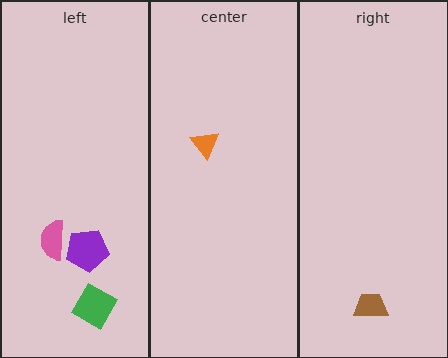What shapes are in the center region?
The orange triangle.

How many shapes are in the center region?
1.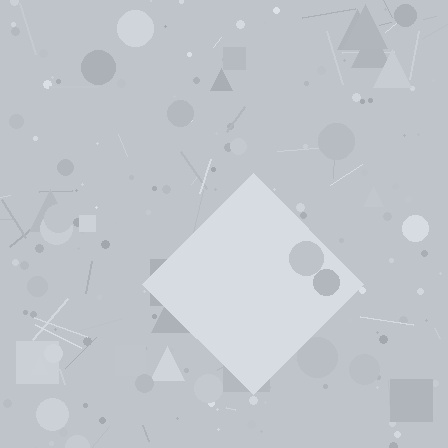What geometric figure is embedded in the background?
A diamond is embedded in the background.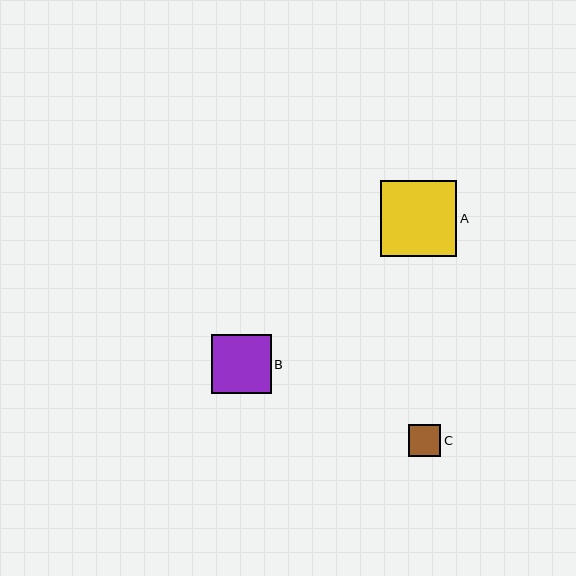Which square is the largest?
Square A is the largest with a size of approximately 76 pixels.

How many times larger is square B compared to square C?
Square B is approximately 1.8 times the size of square C.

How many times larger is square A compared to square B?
Square A is approximately 1.3 times the size of square B.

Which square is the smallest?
Square C is the smallest with a size of approximately 32 pixels.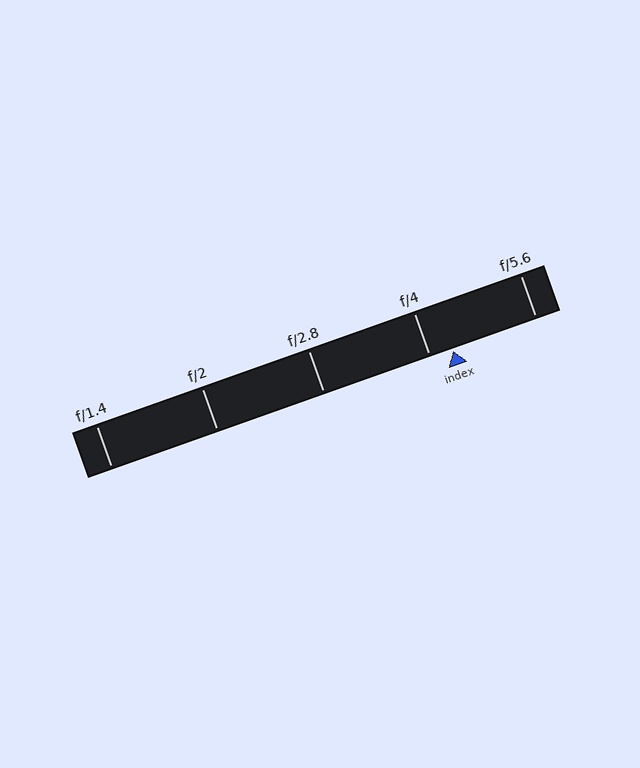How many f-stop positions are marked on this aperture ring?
There are 5 f-stop positions marked.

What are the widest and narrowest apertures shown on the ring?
The widest aperture shown is f/1.4 and the narrowest is f/5.6.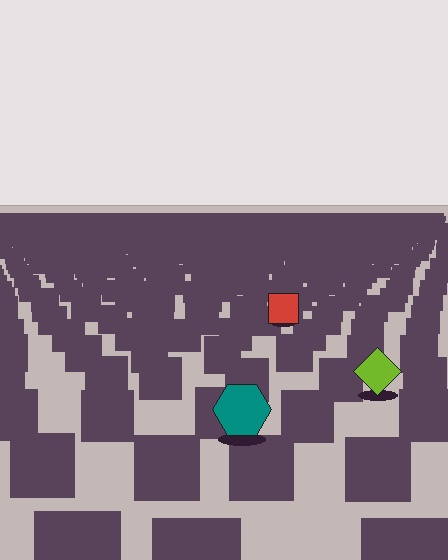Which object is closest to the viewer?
The teal hexagon is closest. The texture marks near it are larger and more spread out.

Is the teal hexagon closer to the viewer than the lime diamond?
Yes. The teal hexagon is closer — you can tell from the texture gradient: the ground texture is coarser near it.